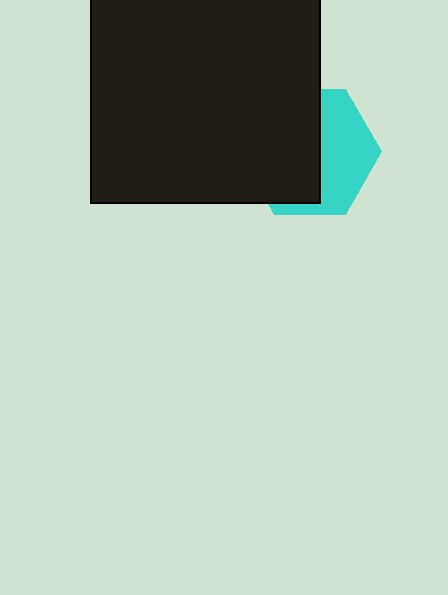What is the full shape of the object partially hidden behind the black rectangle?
The partially hidden object is a cyan hexagon.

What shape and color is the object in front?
The object in front is a black rectangle.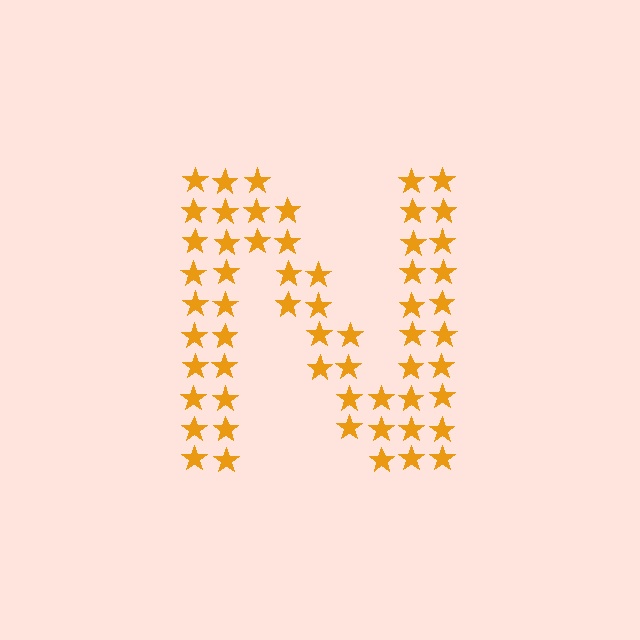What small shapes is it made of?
It is made of small stars.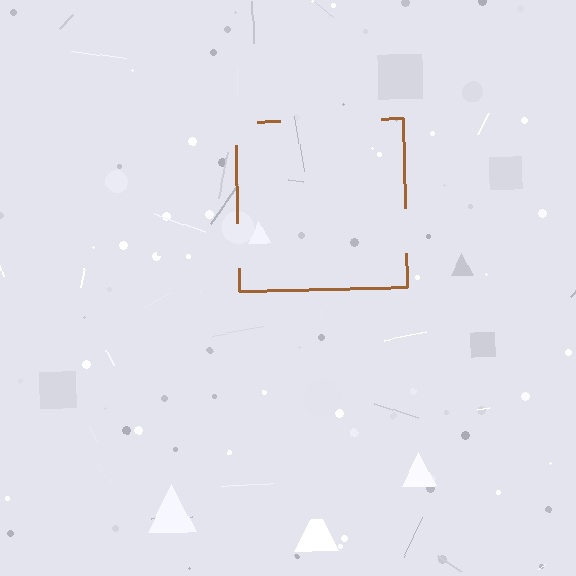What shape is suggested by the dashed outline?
The dashed outline suggests a square.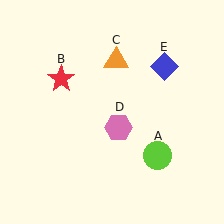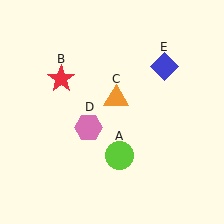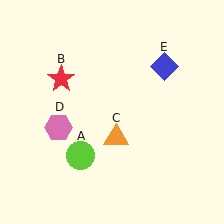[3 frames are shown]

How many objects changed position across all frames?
3 objects changed position: lime circle (object A), orange triangle (object C), pink hexagon (object D).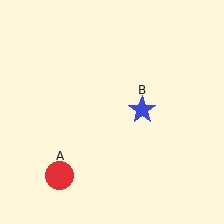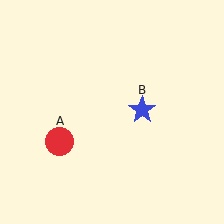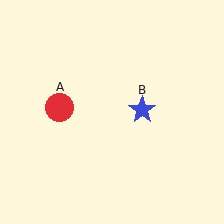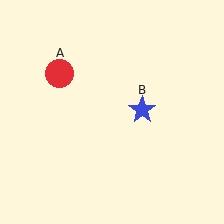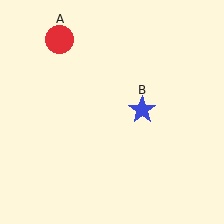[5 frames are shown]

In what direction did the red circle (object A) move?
The red circle (object A) moved up.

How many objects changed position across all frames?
1 object changed position: red circle (object A).